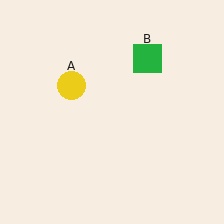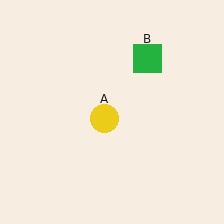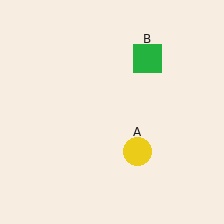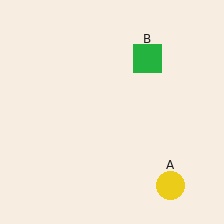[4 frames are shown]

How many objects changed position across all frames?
1 object changed position: yellow circle (object A).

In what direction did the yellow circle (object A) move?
The yellow circle (object A) moved down and to the right.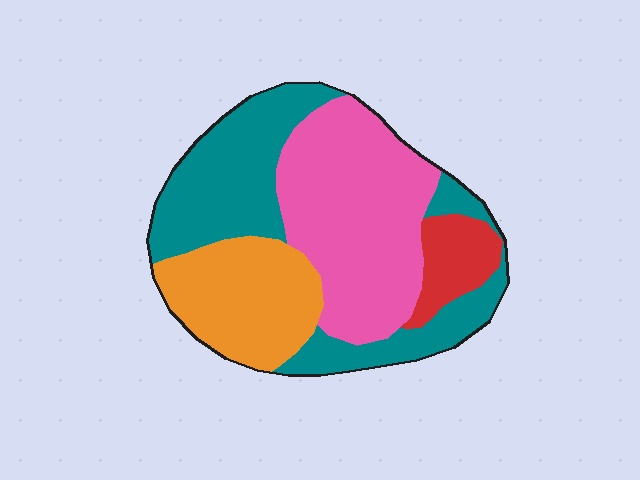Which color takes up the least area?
Red, at roughly 10%.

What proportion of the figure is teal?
Teal covers about 35% of the figure.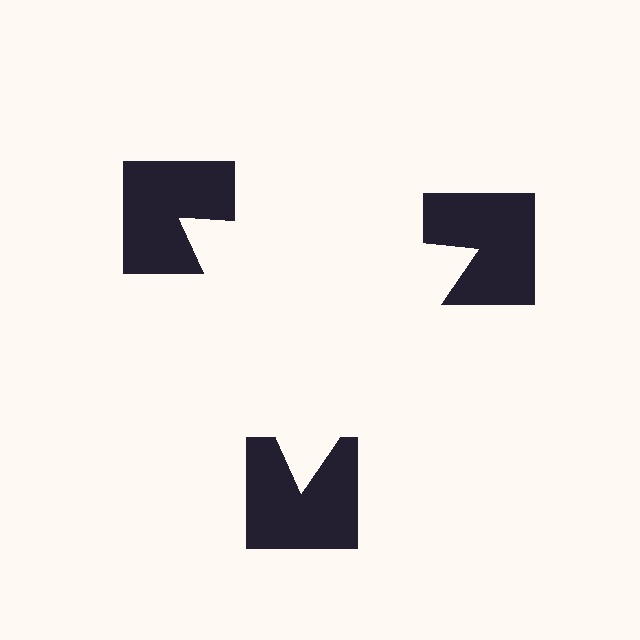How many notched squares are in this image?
There are 3 — one at each vertex of the illusory triangle.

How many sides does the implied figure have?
3 sides.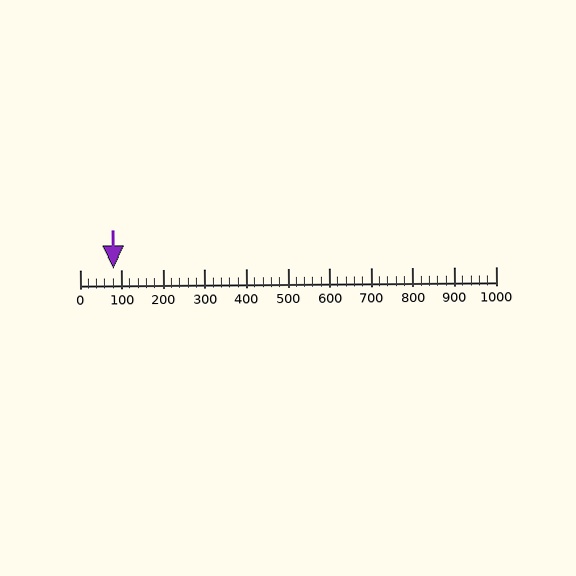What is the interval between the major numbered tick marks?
The major tick marks are spaced 100 units apart.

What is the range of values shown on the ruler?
The ruler shows values from 0 to 1000.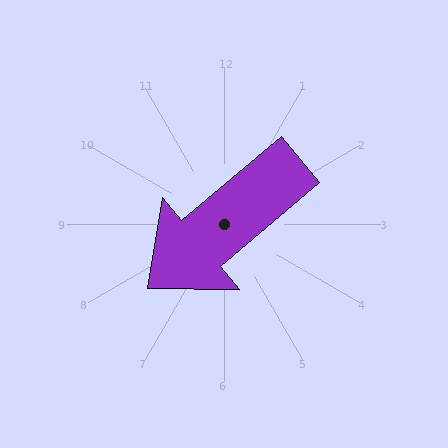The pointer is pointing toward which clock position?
Roughly 8 o'clock.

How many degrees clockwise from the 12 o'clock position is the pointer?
Approximately 230 degrees.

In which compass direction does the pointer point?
Southwest.